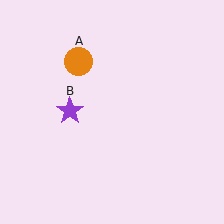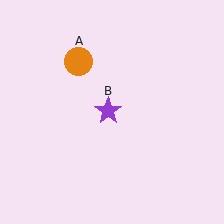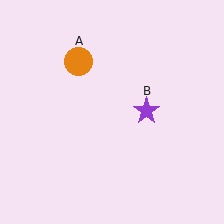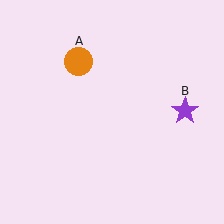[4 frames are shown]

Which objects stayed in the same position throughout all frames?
Orange circle (object A) remained stationary.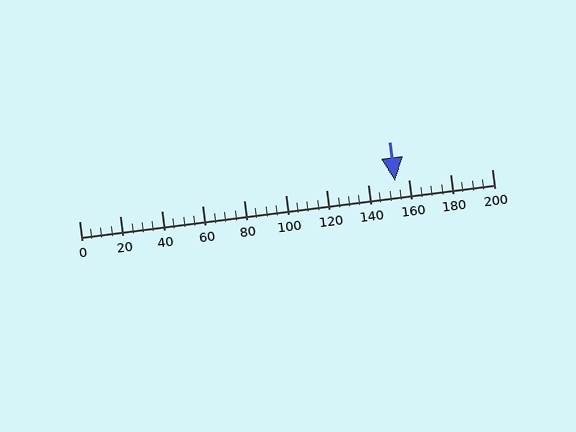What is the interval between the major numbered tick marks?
The major tick marks are spaced 20 units apart.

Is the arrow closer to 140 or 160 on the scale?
The arrow is closer to 160.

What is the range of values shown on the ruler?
The ruler shows values from 0 to 200.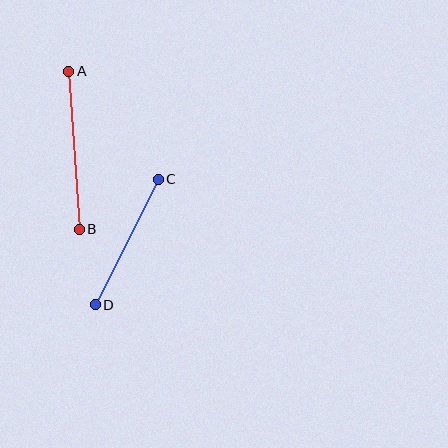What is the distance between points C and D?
The distance is approximately 140 pixels.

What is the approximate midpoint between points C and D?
The midpoint is at approximately (127, 242) pixels.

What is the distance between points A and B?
The distance is approximately 158 pixels.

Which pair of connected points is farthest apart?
Points A and B are farthest apart.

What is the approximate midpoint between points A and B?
The midpoint is at approximately (74, 150) pixels.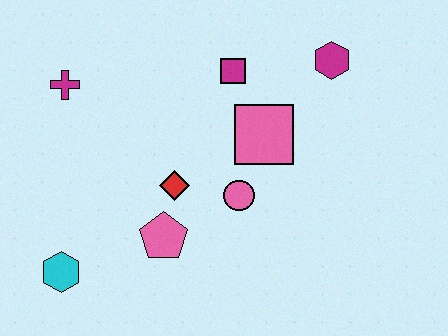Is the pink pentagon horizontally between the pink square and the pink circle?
No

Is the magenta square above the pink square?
Yes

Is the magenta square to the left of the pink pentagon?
No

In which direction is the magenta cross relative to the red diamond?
The magenta cross is to the left of the red diamond.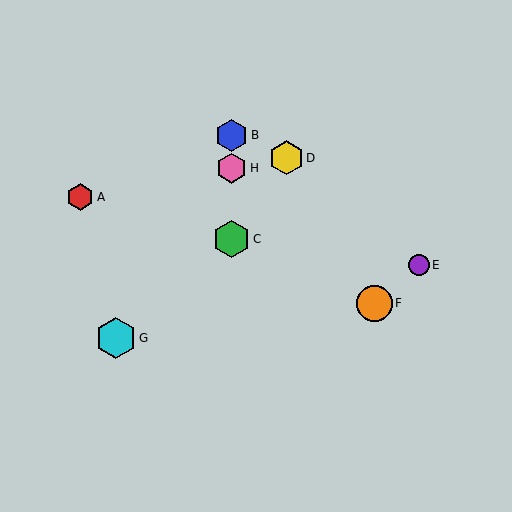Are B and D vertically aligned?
No, B is at x≈232 and D is at x≈286.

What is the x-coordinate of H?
Object H is at x≈232.